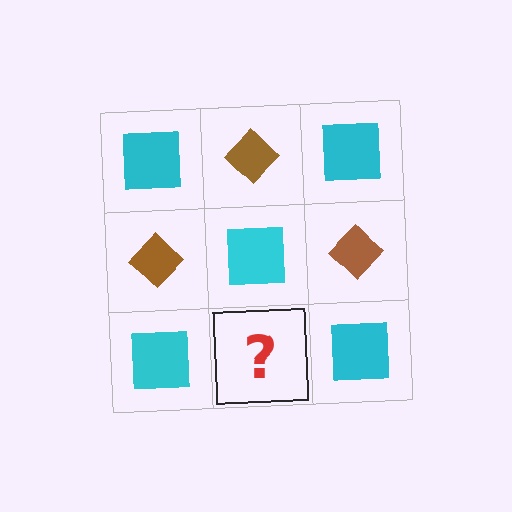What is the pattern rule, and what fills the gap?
The rule is that it alternates cyan square and brown diamond in a checkerboard pattern. The gap should be filled with a brown diamond.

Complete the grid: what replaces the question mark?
The question mark should be replaced with a brown diamond.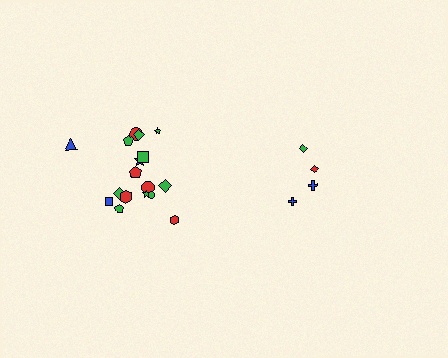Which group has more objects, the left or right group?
The left group.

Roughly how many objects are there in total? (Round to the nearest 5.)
Roughly 20 objects in total.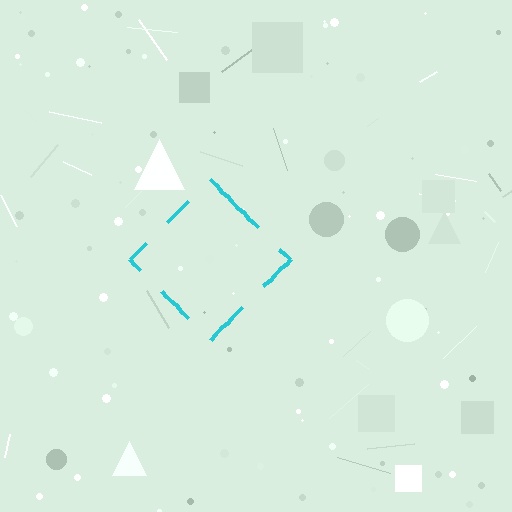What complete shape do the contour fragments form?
The contour fragments form a diamond.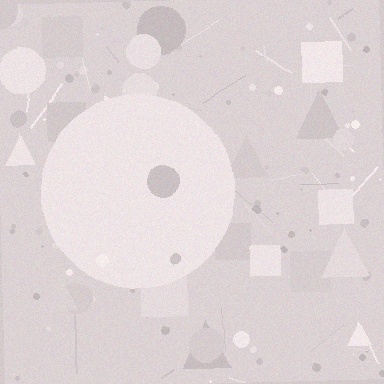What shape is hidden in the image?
A circle is hidden in the image.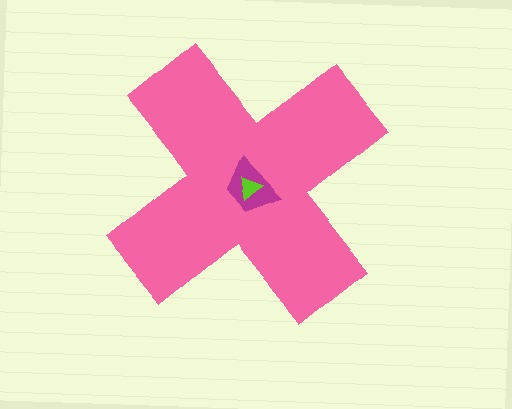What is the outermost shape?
The pink cross.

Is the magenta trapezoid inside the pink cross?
Yes.